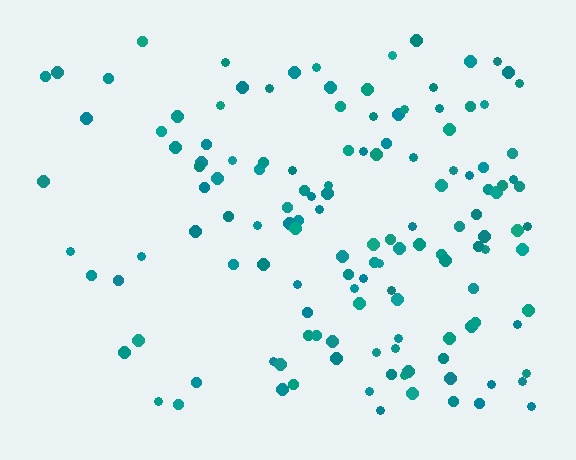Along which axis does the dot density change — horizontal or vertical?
Horizontal.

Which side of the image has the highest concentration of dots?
The right.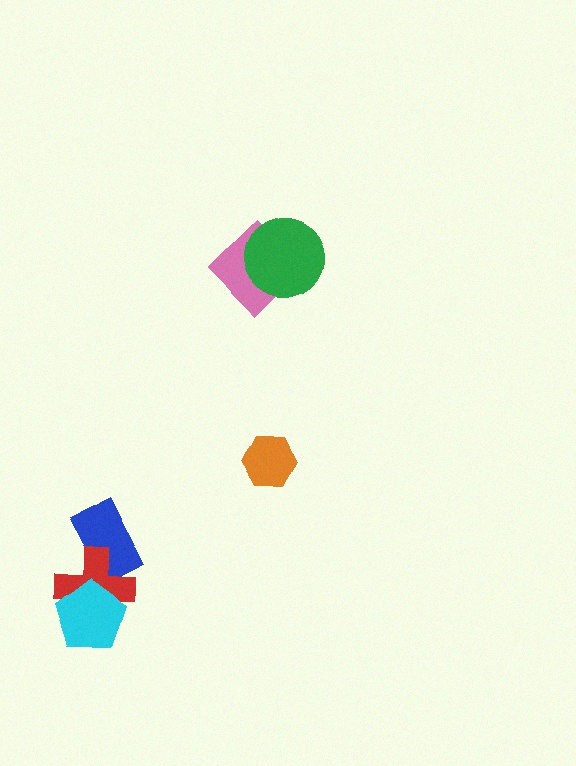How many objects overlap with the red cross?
2 objects overlap with the red cross.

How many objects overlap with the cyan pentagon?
1 object overlaps with the cyan pentagon.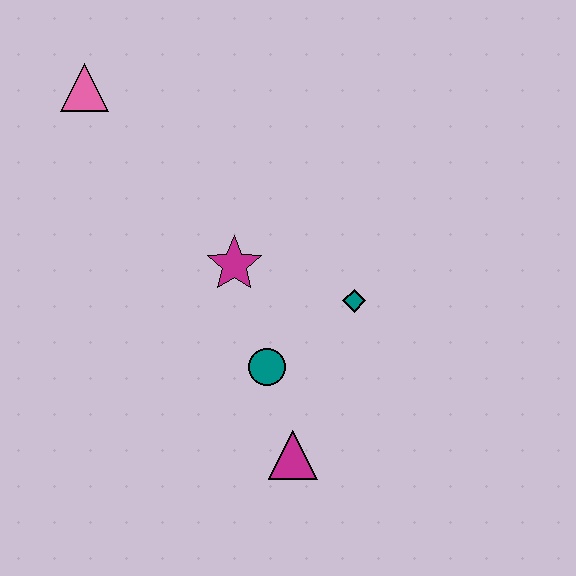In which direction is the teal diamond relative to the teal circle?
The teal diamond is to the right of the teal circle.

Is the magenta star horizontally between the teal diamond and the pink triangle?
Yes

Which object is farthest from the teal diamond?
The pink triangle is farthest from the teal diamond.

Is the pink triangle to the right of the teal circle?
No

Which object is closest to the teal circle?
The magenta triangle is closest to the teal circle.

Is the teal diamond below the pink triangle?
Yes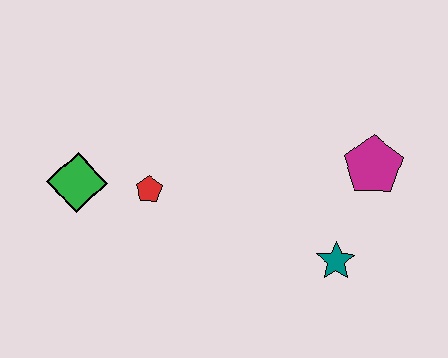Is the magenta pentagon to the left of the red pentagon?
No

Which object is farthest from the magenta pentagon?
The green diamond is farthest from the magenta pentagon.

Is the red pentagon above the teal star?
Yes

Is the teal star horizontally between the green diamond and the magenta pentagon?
Yes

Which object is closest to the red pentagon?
The green diamond is closest to the red pentagon.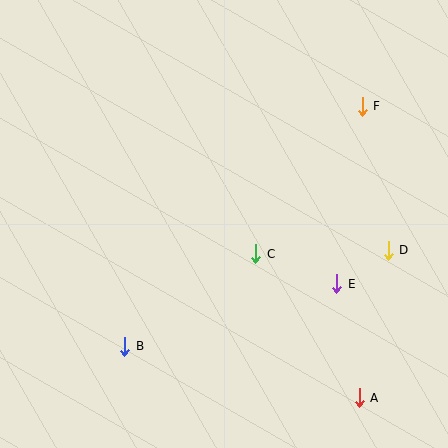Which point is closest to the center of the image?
Point C at (256, 254) is closest to the center.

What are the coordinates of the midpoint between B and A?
The midpoint between B and A is at (242, 372).